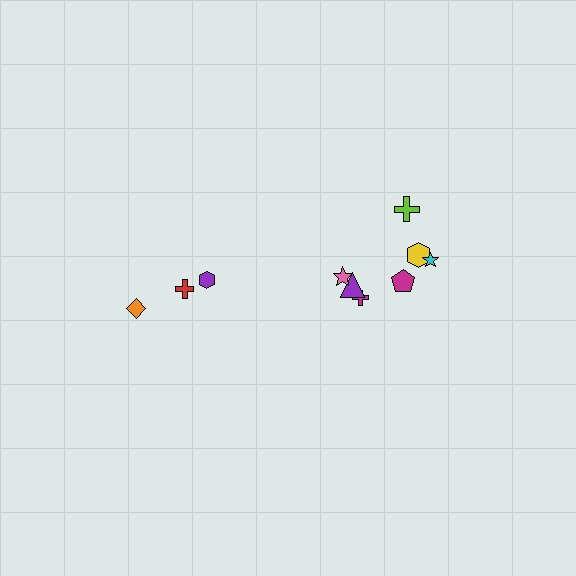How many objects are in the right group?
There are 7 objects.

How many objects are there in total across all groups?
There are 10 objects.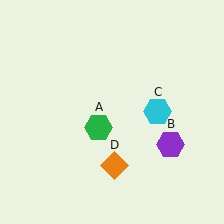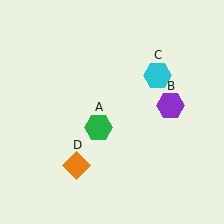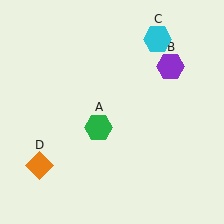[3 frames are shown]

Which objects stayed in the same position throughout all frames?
Green hexagon (object A) remained stationary.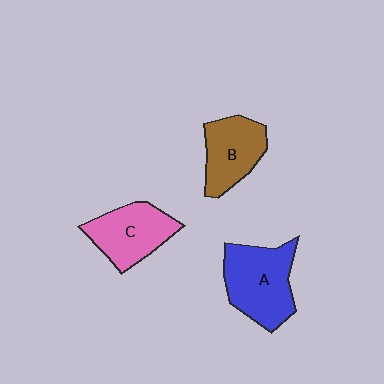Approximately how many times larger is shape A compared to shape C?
Approximately 1.2 times.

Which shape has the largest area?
Shape A (blue).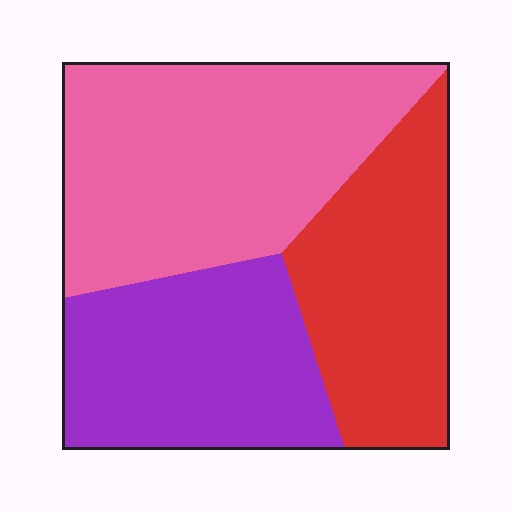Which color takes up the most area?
Pink, at roughly 40%.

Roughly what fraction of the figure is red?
Red covers roughly 30% of the figure.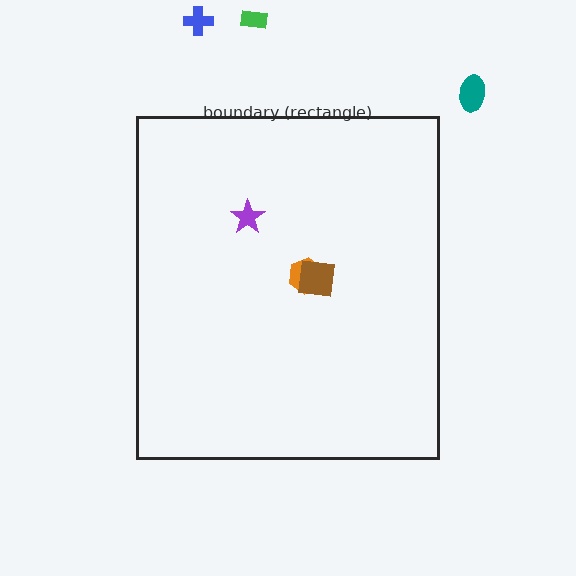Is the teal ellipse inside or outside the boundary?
Outside.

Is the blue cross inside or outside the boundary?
Outside.